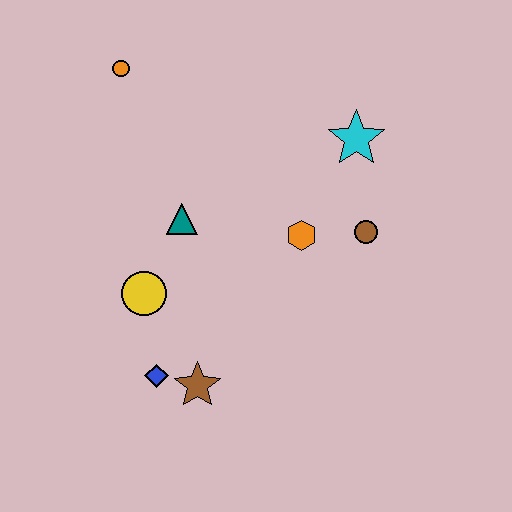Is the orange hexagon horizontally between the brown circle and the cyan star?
No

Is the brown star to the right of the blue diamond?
Yes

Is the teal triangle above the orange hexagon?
Yes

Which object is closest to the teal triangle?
The yellow circle is closest to the teal triangle.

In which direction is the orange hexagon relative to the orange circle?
The orange hexagon is to the right of the orange circle.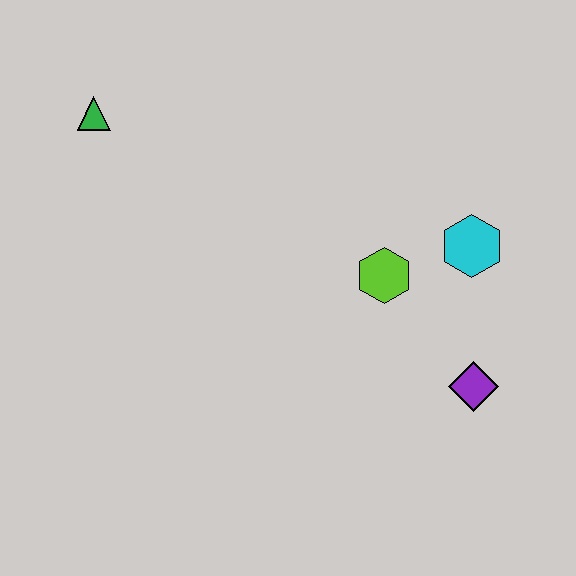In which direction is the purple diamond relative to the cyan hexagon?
The purple diamond is below the cyan hexagon.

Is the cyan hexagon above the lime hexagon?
Yes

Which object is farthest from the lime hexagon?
The green triangle is farthest from the lime hexagon.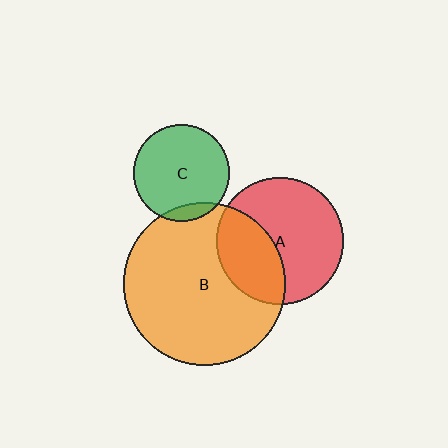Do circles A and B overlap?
Yes.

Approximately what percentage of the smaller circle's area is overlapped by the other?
Approximately 35%.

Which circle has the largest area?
Circle B (orange).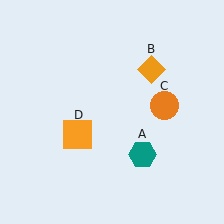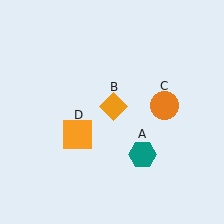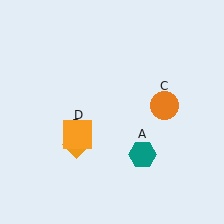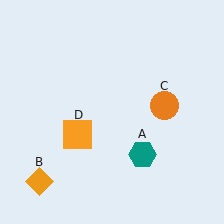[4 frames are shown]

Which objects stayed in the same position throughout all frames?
Teal hexagon (object A) and orange circle (object C) and orange square (object D) remained stationary.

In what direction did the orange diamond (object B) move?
The orange diamond (object B) moved down and to the left.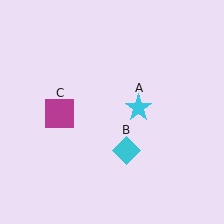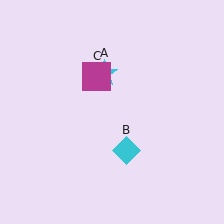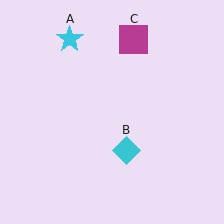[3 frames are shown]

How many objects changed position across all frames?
2 objects changed position: cyan star (object A), magenta square (object C).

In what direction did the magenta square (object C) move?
The magenta square (object C) moved up and to the right.